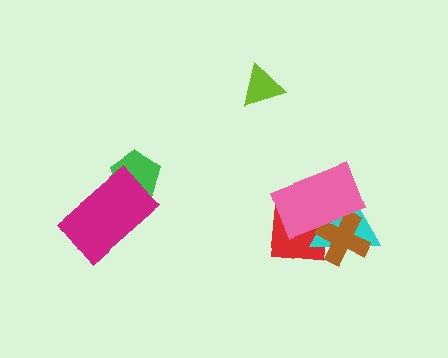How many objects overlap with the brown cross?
3 objects overlap with the brown cross.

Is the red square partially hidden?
Yes, it is partially covered by another shape.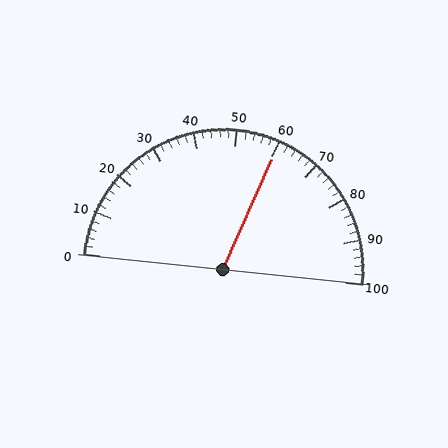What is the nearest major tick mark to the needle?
The nearest major tick mark is 60.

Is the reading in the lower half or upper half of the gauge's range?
The reading is in the upper half of the range (0 to 100).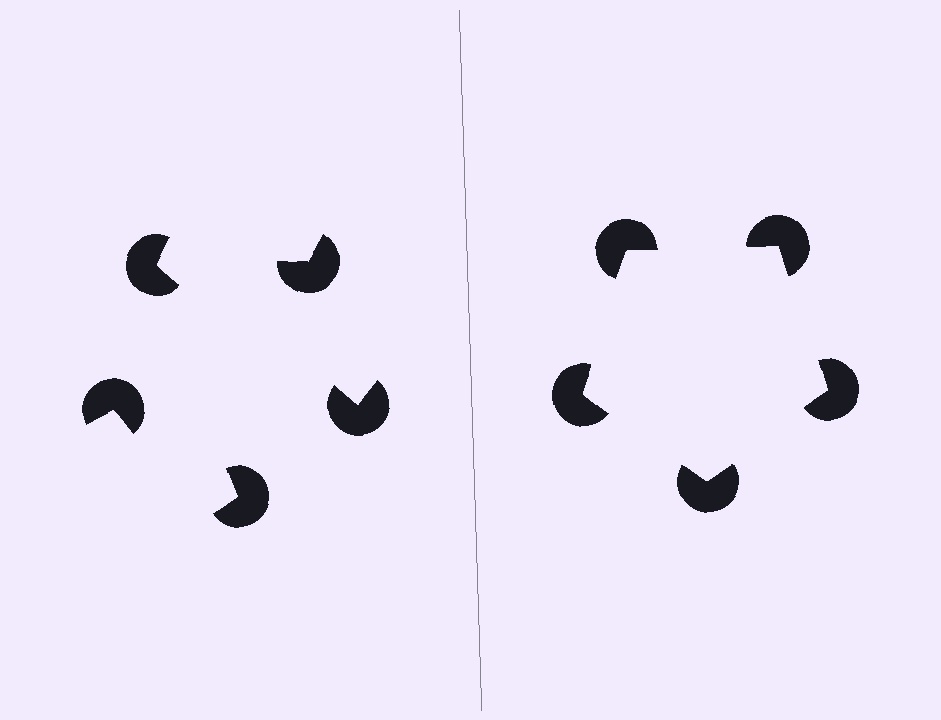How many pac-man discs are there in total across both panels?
10 — 5 on each side.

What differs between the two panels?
The pac-man discs are positioned identically on both sides; only the wedge orientations differ. On the right they align to a pentagon; on the left they are misaligned.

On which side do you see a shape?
An illusory pentagon appears on the right side. On the left side the wedge cuts are rotated, so no coherent shape forms.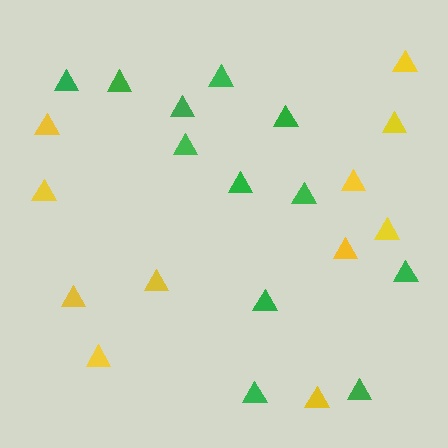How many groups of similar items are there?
There are 2 groups: one group of green triangles (12) and one group of yellow triangles (11).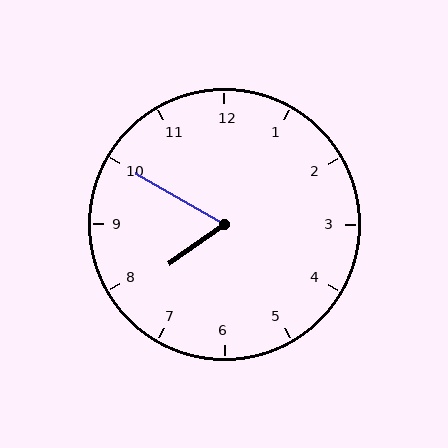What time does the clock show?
7:50.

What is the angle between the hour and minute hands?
Approximately 65 degrees.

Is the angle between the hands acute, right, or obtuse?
It is acute.